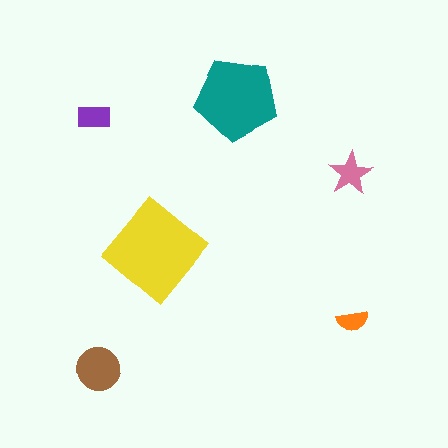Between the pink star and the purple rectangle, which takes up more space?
The pink star.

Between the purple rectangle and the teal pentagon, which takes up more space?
The teal pentagon.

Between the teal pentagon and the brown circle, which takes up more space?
The teal pentagon.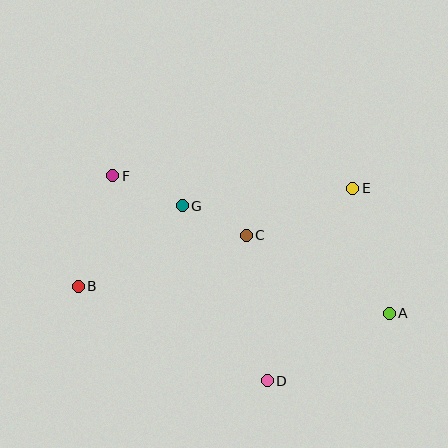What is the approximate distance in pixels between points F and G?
The distance between F and G is approximately 75 pixels.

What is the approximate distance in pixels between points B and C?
The distance between B and C is approximately 175 pixels.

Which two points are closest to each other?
Points C and G are closest to each other.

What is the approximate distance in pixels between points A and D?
The distance between A and D is approximately 139 pixels.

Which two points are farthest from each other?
Points A and B are farthest from each other.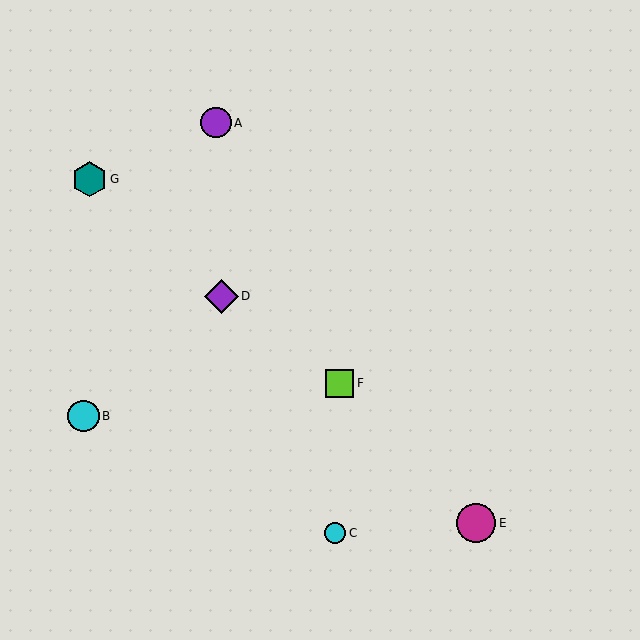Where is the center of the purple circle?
The center of the purple circle is at (216, 123).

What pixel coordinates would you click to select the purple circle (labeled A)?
Click at (216, 123) to select the purple circle A.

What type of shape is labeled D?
Shape D is a purple diamond.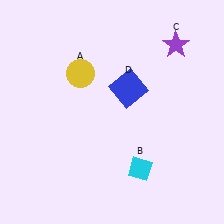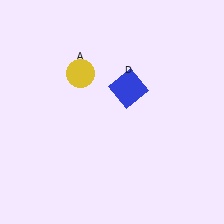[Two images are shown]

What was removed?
The cyan diamond (B), the purple star (C) were removed in Image 2.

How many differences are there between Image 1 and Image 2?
There are 2 differences between the two images.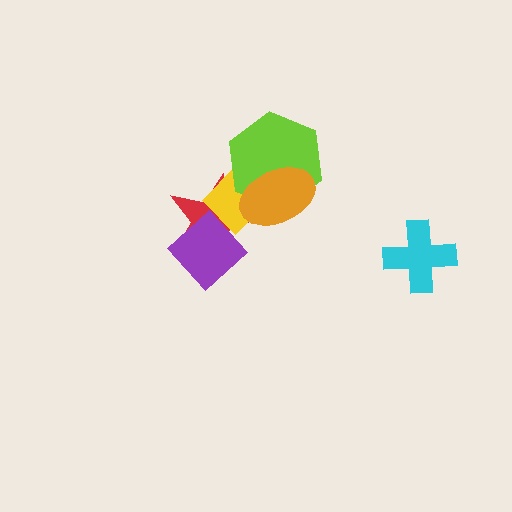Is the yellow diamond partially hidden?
Yes, it is partially covered by another shape.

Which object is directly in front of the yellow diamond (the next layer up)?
The purple diamond is directly in front of the yellow diamond.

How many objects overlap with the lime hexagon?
3 objects overlap with the lime hexagon.